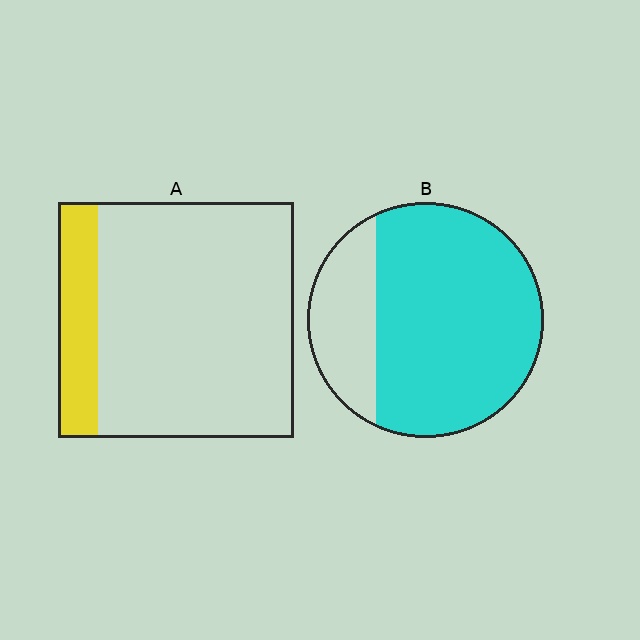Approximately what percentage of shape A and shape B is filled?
A is approximately 15% and B is approximately 75%.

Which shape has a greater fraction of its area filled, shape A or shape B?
Shape B.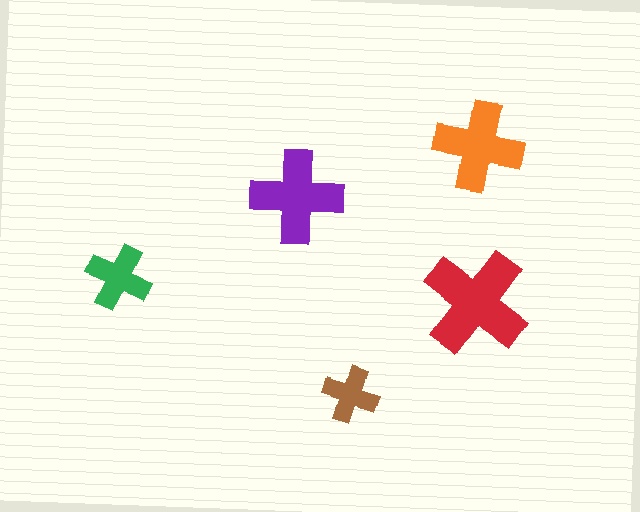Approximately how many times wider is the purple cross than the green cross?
About 1.5 times wider.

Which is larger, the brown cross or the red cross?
The red one.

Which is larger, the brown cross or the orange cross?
The orange one.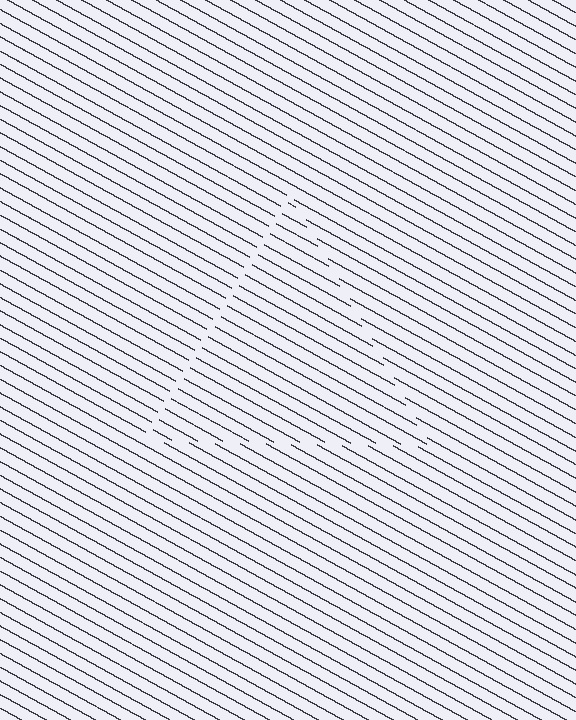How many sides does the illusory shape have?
3 sides — the line-ends trace a triangle.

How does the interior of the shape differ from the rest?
The interior of the shape contains the same grating, shifted by half a period — the contour is defined by the phase discontinuity where line-ends from the inner and outer gratings abut.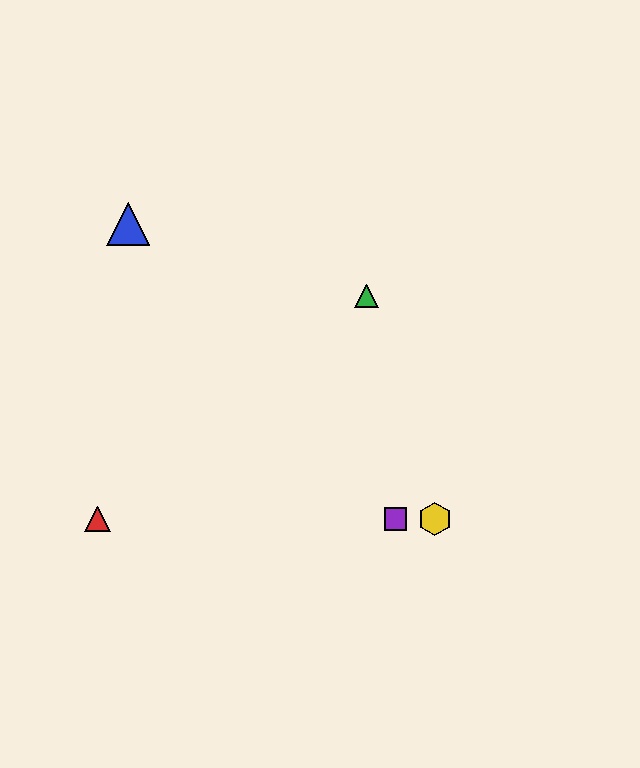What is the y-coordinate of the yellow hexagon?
The yellow hexagon is at y≈519.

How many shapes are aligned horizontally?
3 shapes (the red triangle, the yellow hexagon, the purple square) are aligned horizontally.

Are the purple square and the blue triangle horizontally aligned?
No, the purple square is at y≈519 and the blue triangle is at y≈224.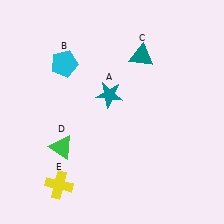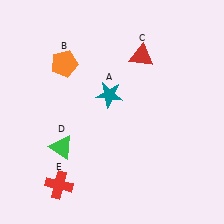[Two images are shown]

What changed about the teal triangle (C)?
In Image 1, C is teal. In Image 2, it changed to red.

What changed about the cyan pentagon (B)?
In Image 1, B is cyan. In Image 2, it changed to orange.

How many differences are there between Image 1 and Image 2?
There are 3 differences between the two images.